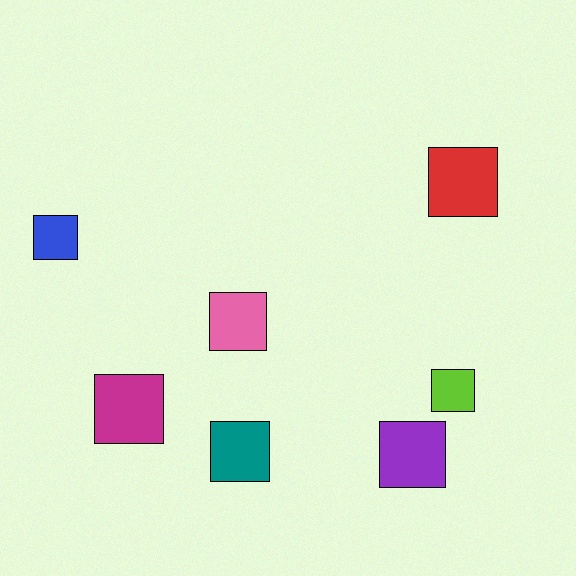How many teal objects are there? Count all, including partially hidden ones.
There is 1 teal object.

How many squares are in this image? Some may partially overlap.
There are 7 squares.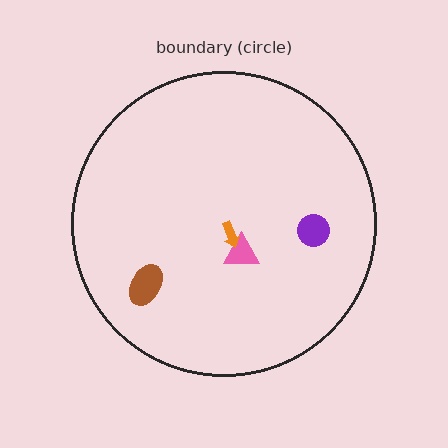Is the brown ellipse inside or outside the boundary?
Inside.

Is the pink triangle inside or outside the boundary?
Inside.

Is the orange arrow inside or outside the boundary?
Inside.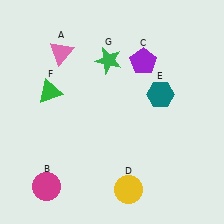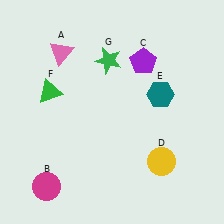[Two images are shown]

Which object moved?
The yellow circle (D) moved right.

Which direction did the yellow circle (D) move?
The yellow circle (D) moved right.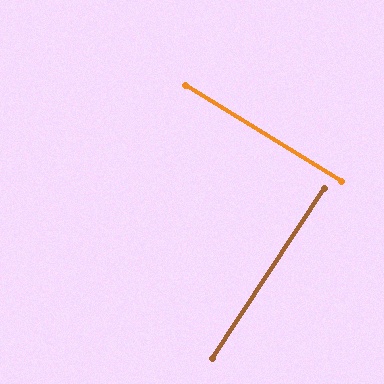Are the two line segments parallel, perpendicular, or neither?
Perpendicular — they meet at approximately 88°.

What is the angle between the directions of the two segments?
Approximately 88 degrees.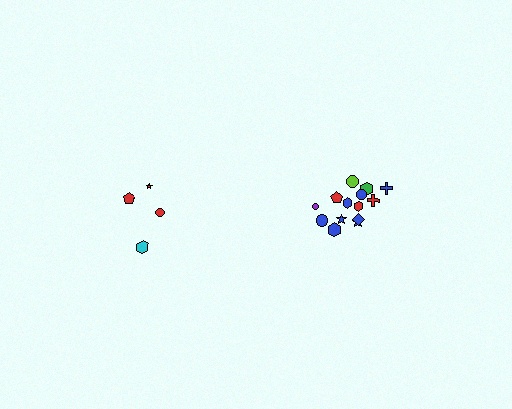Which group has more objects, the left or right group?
The right group.